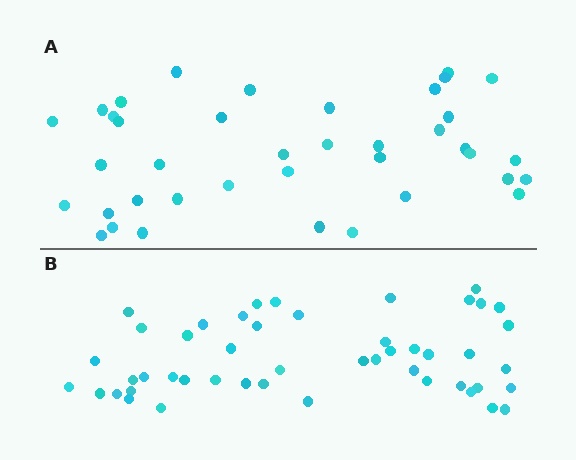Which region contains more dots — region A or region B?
Region B (the bottom region) has more dots.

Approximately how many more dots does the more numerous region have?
Region B has roughly 8 or so more dots than region A.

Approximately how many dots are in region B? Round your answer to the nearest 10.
About 50 dots. (The exact count is 48, which rounds to 50.)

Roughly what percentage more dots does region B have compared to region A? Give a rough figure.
About 25% more.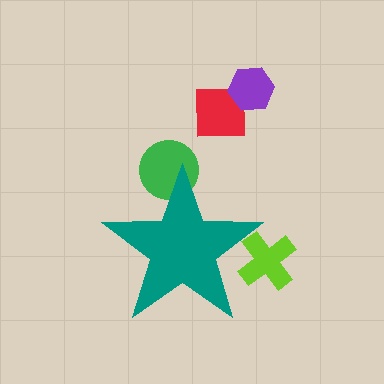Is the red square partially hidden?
No, the red square is fully visible.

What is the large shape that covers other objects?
A teal star.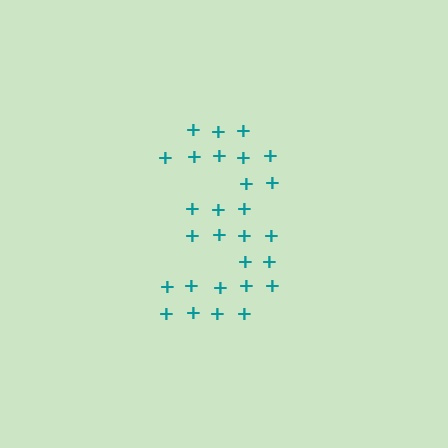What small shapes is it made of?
It is made of small plus signs.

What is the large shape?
The large shape is the digit 3.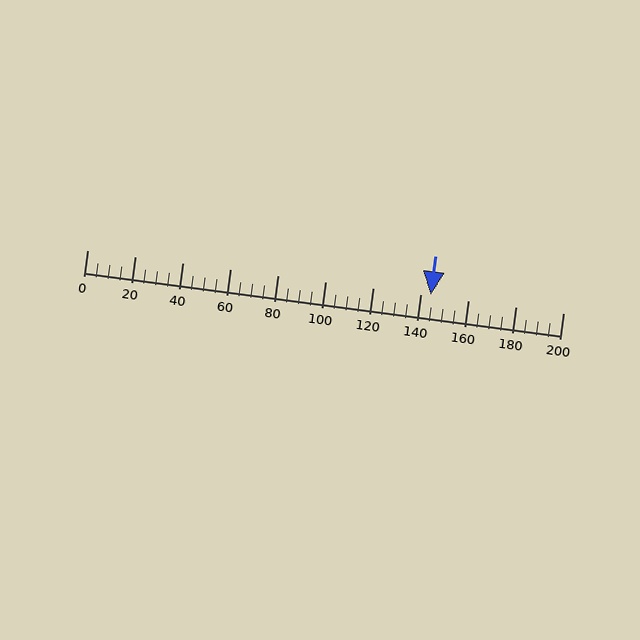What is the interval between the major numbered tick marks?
The major tick marks are spaced 20 units apart.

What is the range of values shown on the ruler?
The ruler shows values from 0 to 200.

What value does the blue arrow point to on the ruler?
The blue arrow points to approximately 144.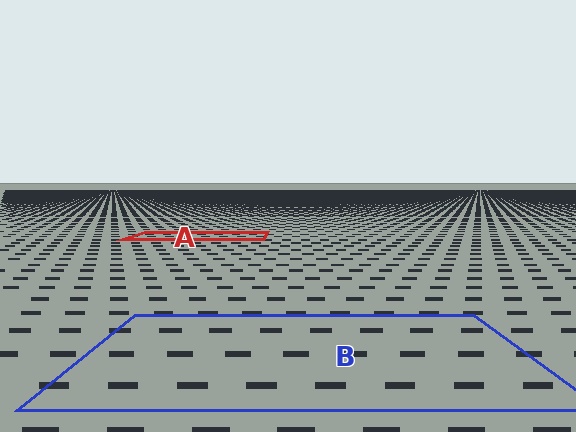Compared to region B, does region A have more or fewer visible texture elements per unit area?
Region A has more texture elements per unit area — they are packed more densely because it is farther away.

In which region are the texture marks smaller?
The texture marks are smaller in region A, because it is farther away.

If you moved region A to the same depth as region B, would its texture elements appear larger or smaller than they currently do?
They would appear larger. At a closer depth, the same texture elements are projected at a bigger on-screen size.